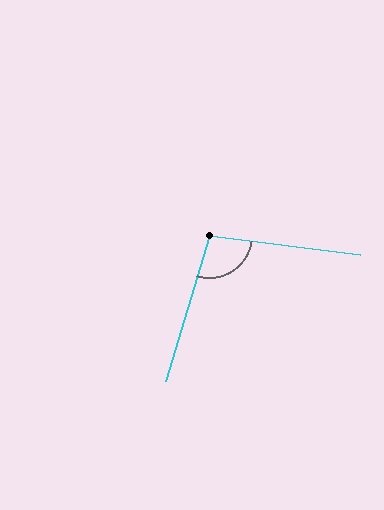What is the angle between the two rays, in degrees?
Approximately 100 degrees.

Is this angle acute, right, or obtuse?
It is obtuse.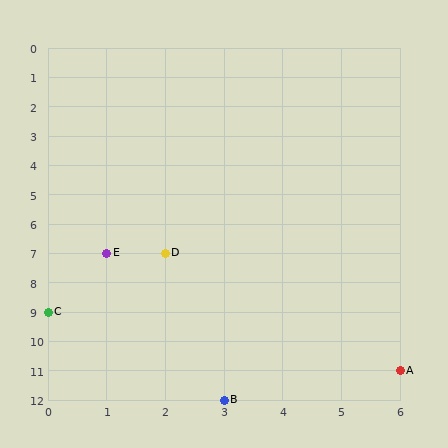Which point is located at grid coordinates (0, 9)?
Point C is at (0, 9).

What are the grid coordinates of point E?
Point E is at grid coordinates (1, 7).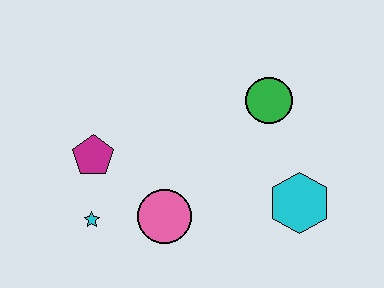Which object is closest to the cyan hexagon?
The green circle is closest to the cyan hexagon.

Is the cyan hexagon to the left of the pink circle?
No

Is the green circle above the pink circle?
Yes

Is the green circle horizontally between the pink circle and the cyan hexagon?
Yes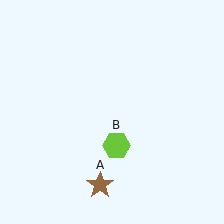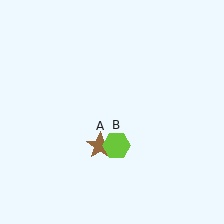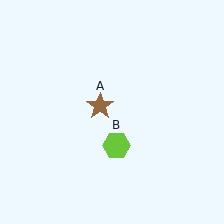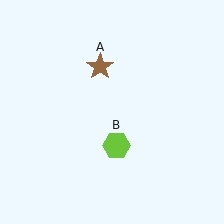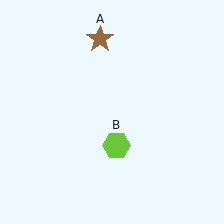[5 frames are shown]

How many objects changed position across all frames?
1 object changed position: brown star (object A).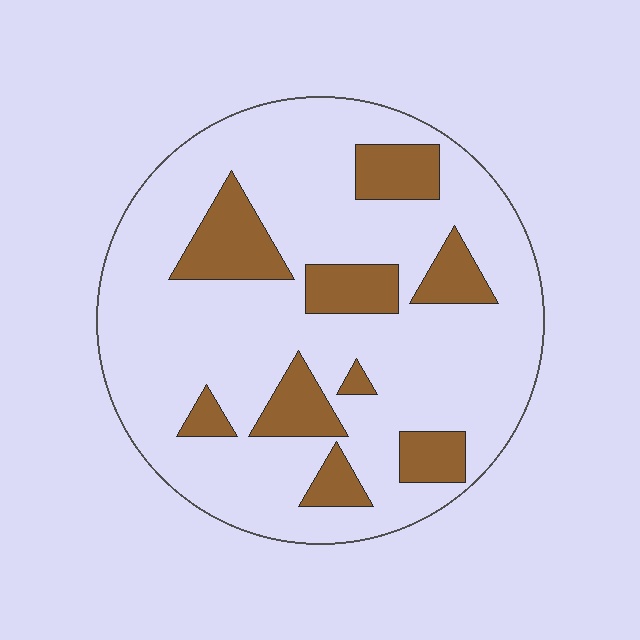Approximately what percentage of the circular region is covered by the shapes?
Approximately 20%.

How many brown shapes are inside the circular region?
9.